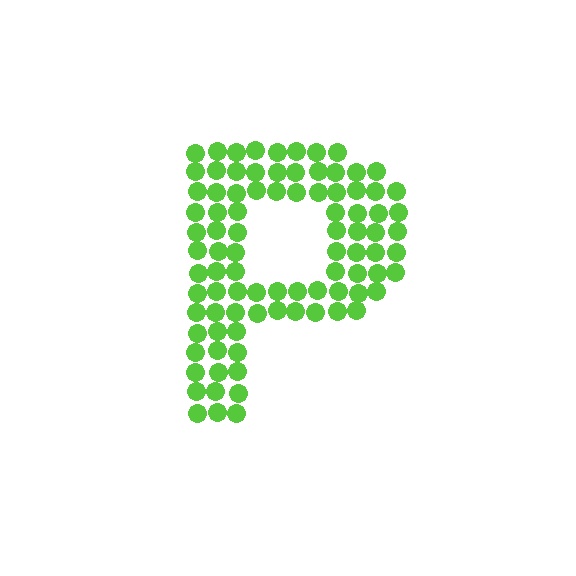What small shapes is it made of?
It is made of small circles.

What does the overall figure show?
The overall figure shows the letter P.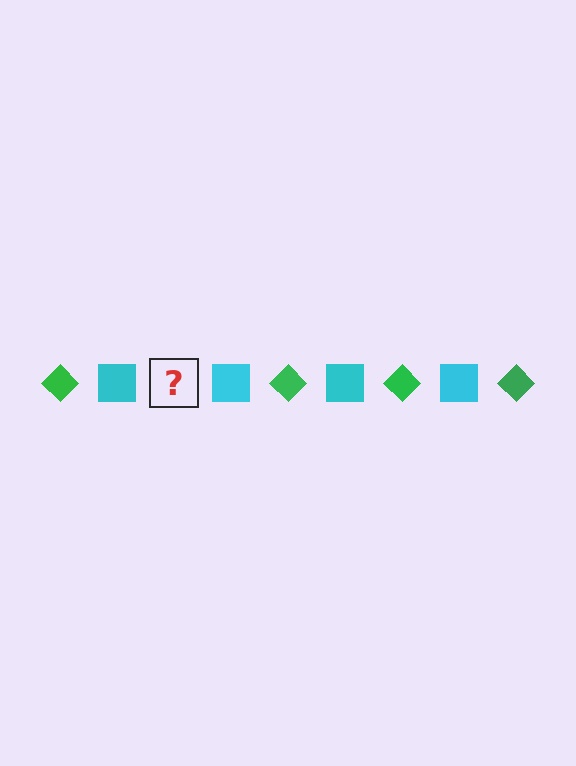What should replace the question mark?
The question mark should be replaced with a green diamond.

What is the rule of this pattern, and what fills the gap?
The rule is that the pattern alternates between green diamond and cyan square. The gap should be filled with a green diamond.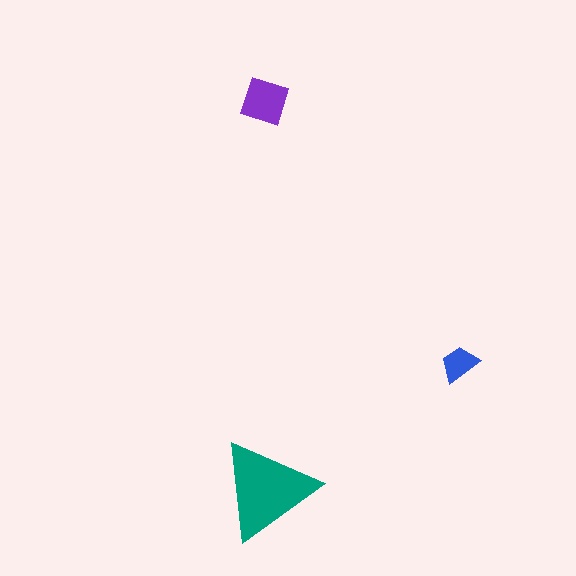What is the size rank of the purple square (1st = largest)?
2nd.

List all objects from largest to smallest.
The teal triangle, the purple square, the blue trapezoid.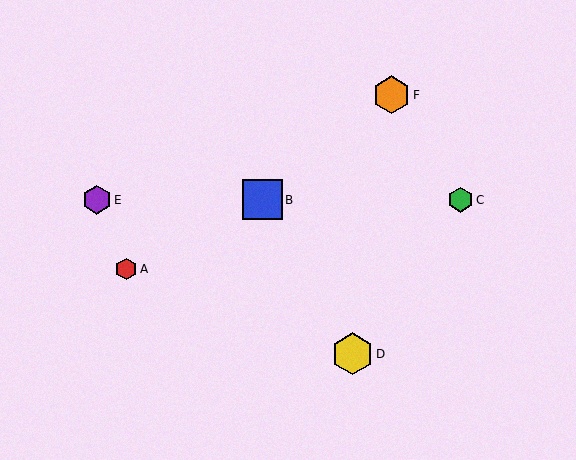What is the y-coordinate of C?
Object C is at y≈200.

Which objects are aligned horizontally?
Objects B, C, E are aligned horizontally.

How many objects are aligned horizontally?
3 objects (B, C, E) are aligned horizontally.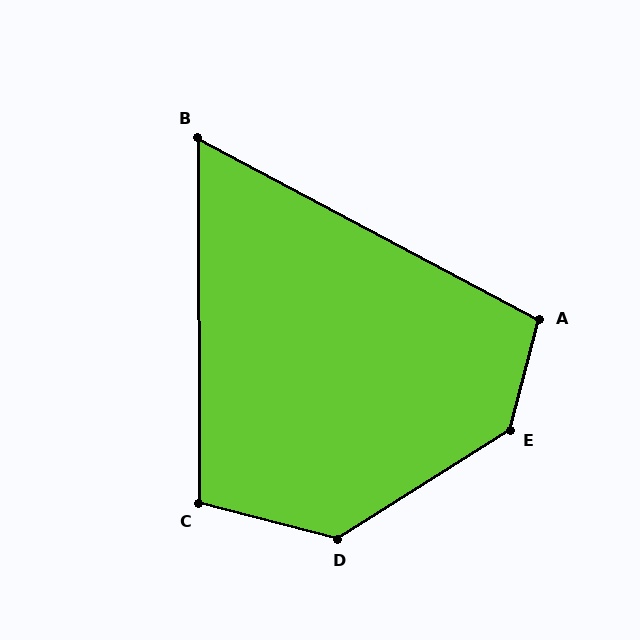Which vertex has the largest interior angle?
E, at approximately 137 degrees.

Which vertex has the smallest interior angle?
B, at approximately 62 degrees.